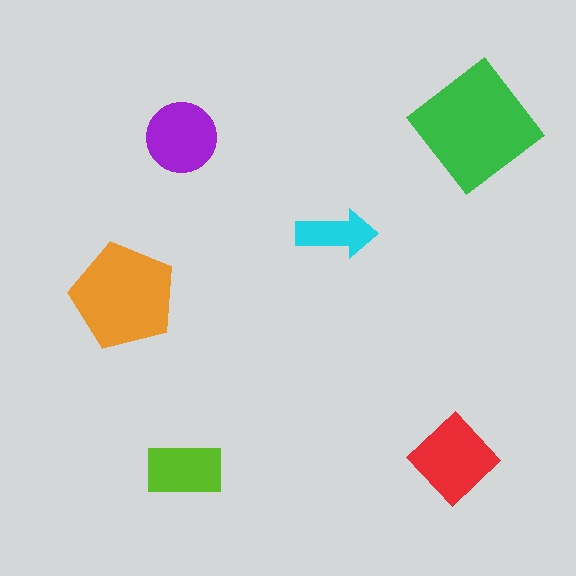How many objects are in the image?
There are 6 objects in the image.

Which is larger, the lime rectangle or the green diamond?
The green diamond.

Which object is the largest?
The green diamond.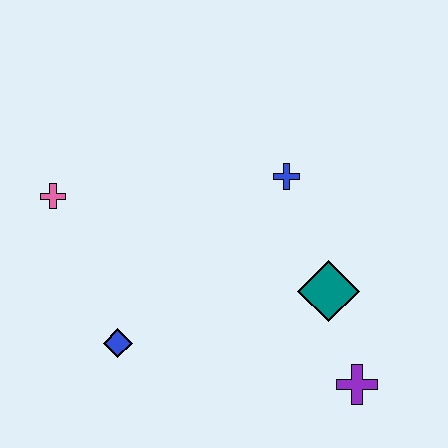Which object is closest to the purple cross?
The teal diamond is closest to the purple cross.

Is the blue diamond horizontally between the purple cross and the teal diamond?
No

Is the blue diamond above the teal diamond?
No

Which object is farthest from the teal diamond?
The pink cross is farthest from the teal diamond.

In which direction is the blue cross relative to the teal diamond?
The blue cross is above the teal diamond.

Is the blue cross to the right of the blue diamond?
Yes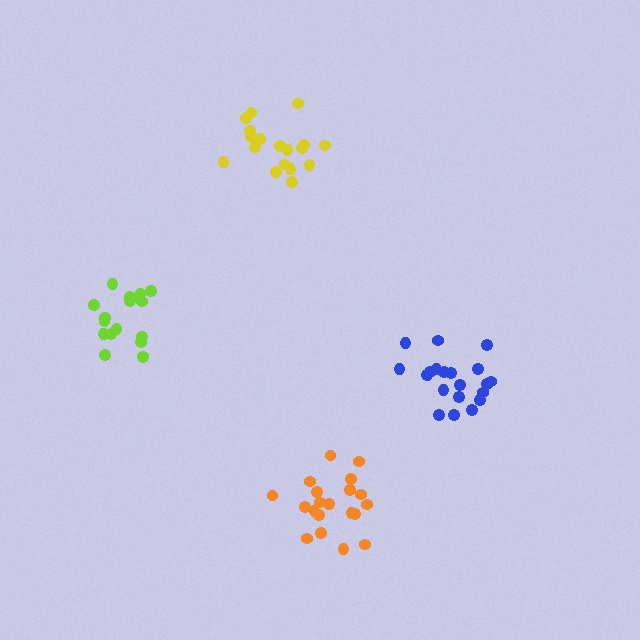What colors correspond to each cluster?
The clusters are colored: blue, orange, lime, yellow.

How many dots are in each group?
Group 1: 21 dots, Group 2: 20 dots, Group 3: 18 dots, Group 4: 18 dots (77 total).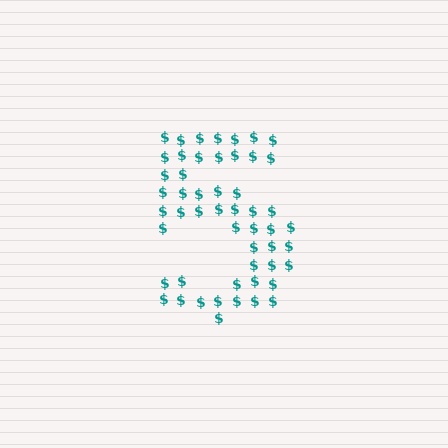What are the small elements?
The small elements are dollar signs.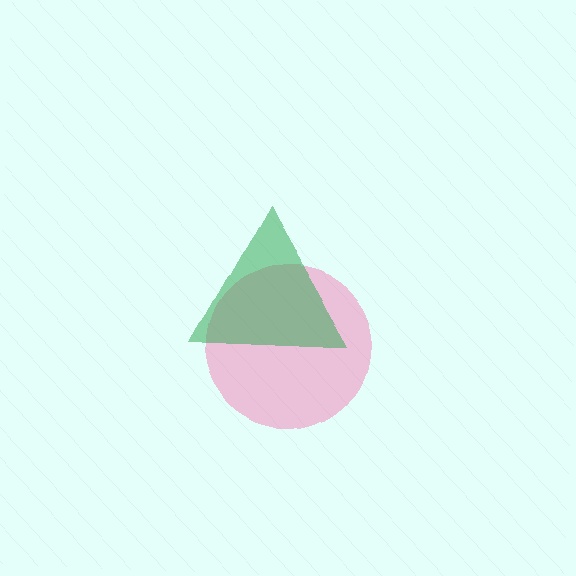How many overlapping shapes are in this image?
There are 2 overlapping shapes in the image.